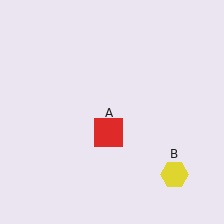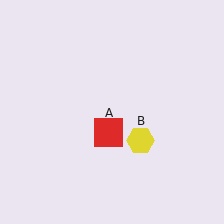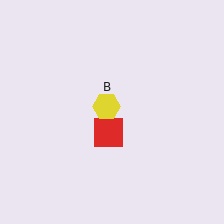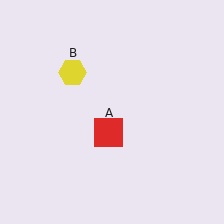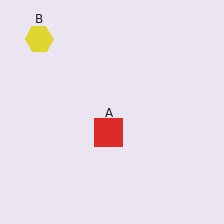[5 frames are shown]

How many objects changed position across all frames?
1 object changed position: yellow hexagon (object B).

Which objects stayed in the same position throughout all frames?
Red square (object A) remained stationary.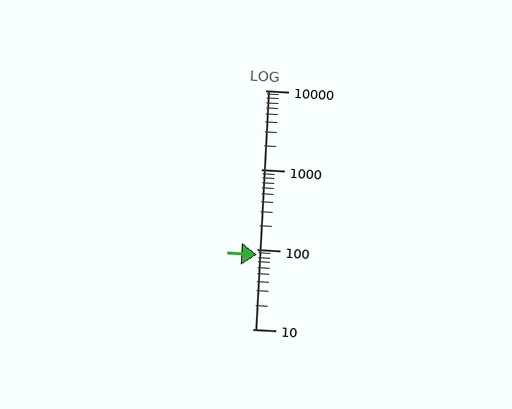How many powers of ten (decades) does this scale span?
The scale spans 3 decades, from 10 to 10000.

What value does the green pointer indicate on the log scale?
The pointer indicates approximately 87.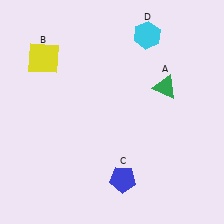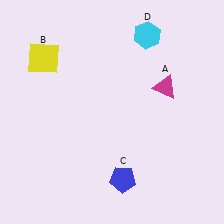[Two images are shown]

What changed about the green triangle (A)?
In Image 1, A is green. In Image 2, it changed to magenta.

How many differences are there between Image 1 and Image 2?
There is 1 difference between the two images.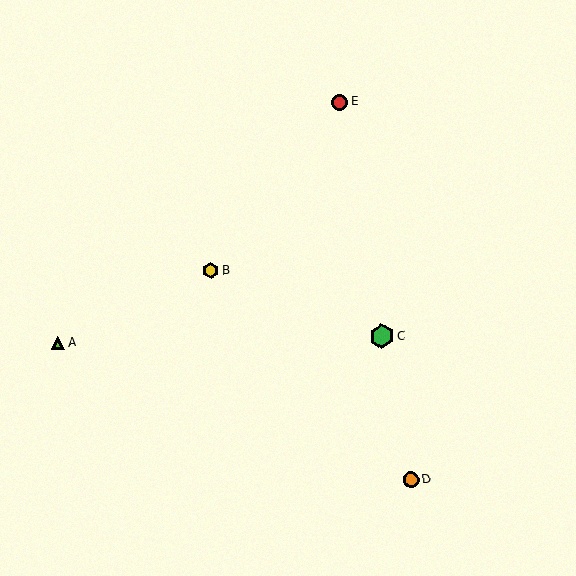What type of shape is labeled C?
Shape C is a green hexagon.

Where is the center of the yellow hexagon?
The center of the yellow hexagon is at (211, 271).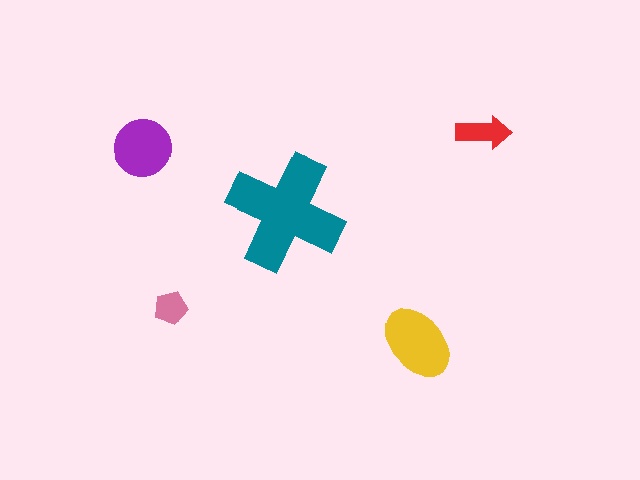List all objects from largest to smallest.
The teal cross, the yellow ellipse, the purple circle, the red arrow, the pink pentagon.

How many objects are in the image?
There are 5 objects in the image.